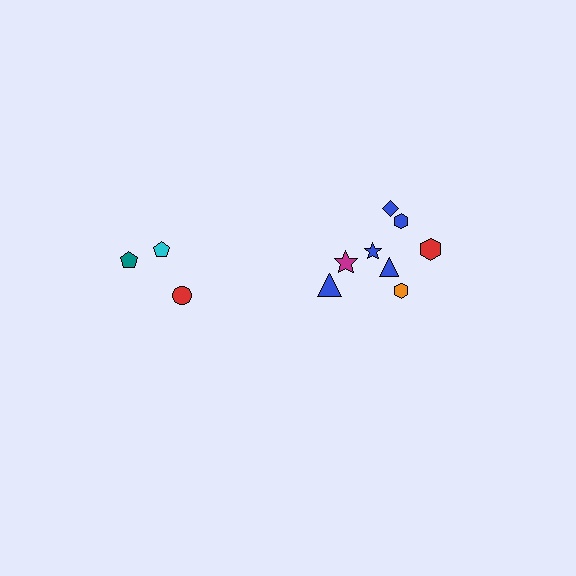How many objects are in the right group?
There are 8 objects.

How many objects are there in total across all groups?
There are 11 objects.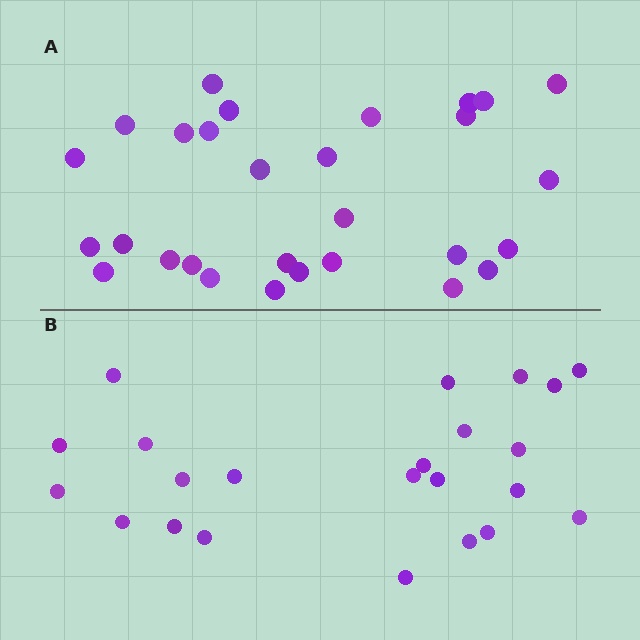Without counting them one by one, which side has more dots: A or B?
Region A (the top region) has more dots.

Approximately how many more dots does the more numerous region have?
Region A has about 6 more dots than region B.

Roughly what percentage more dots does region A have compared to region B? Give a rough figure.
About 25% more.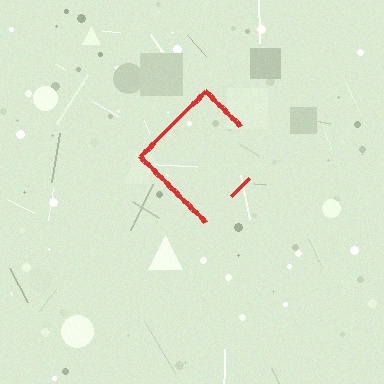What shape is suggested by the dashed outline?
The dashed outline suggests a diamond.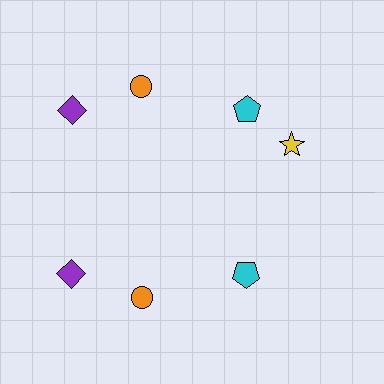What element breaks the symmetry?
A yellow star is missing from the bottom side.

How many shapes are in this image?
There are 7 shapes in this image.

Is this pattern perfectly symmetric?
No, the pattern is not perfectly symmetric. A yellow star is missing from the bottom side.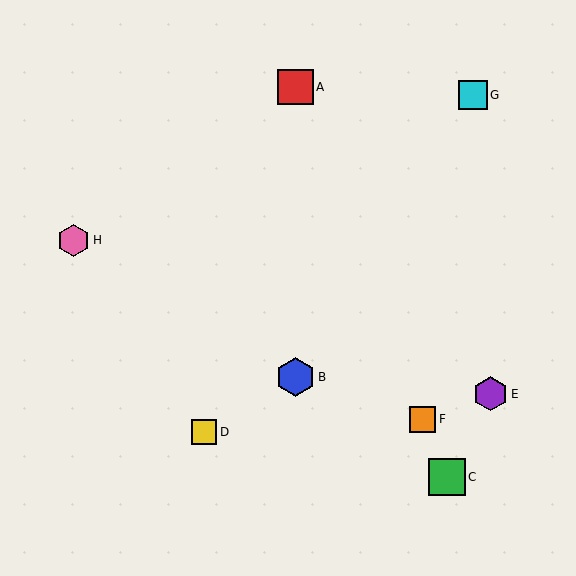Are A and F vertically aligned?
No, A is at x≈295 and F is at x≈423.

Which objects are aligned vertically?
Objects A, B are aligned vertically.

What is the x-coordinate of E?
Object E is at x≈491.